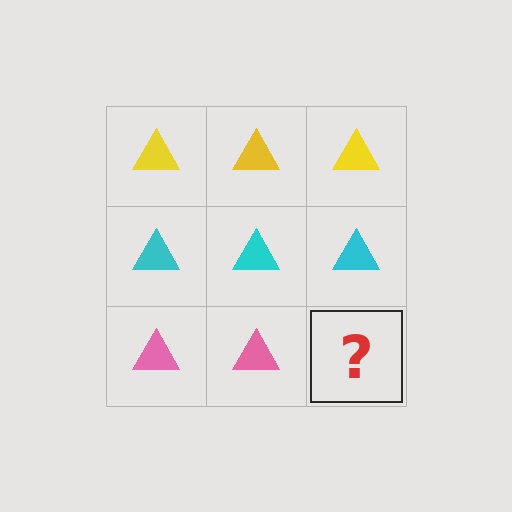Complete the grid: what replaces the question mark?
The question mark should be replaced with a pink triangle.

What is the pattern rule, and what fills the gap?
The rule is that each row has a consistent color. The gap should be filled with a pink triangle.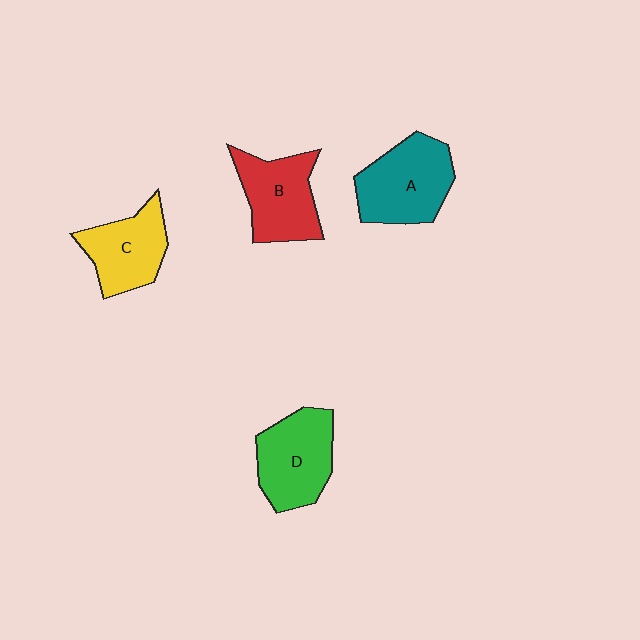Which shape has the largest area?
Shape A (teal).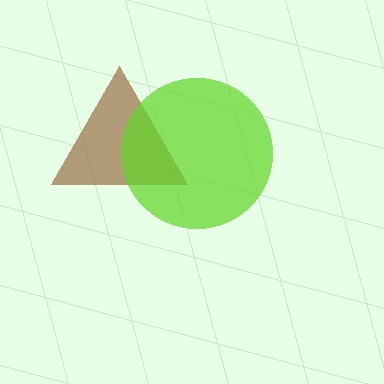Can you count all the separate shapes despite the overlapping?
Yes, there are 2 separate shapes.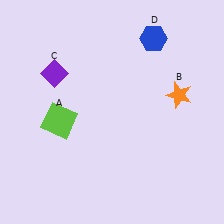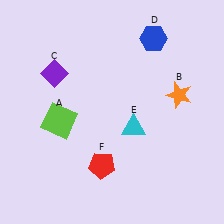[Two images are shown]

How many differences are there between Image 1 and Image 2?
There are 2 differences between the two images.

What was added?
A cyan triangle (E), a red pentagon (F) were added in Image 2.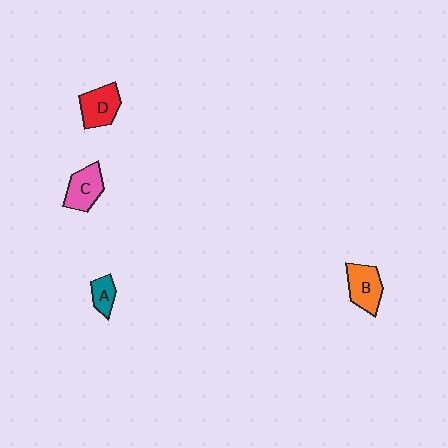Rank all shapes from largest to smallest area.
From largest to smallest: D (red), B (orange), C (pink), A (teal).